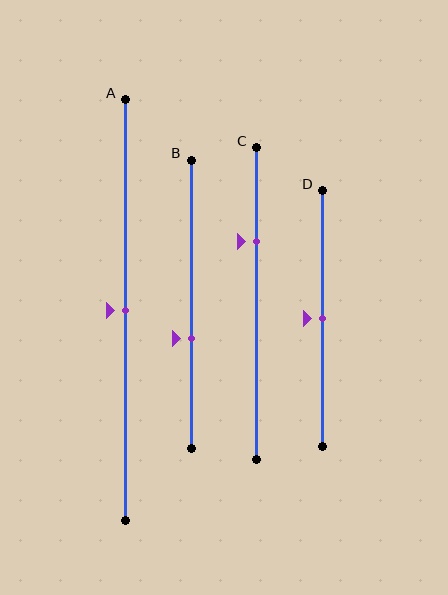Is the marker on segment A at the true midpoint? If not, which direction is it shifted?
Yes, the marker on segment A is at the true midpoint.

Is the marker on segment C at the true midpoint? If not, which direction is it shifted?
No, the marker on segment C is shifted upward by about 20% of the segment length.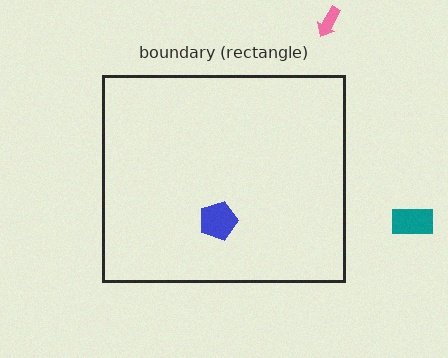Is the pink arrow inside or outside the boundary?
Outside.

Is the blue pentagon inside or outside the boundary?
Inside.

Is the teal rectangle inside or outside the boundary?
Outside.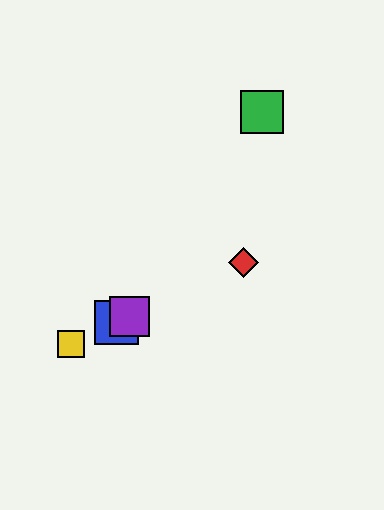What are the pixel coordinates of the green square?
The green square is at (262, 112).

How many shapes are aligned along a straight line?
4 shapes (the red diamond, the blue square, the yellow square, the purple square) are aligned along a straight line.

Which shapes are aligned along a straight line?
The red diamond, the blue square, the yellow square, the purple square are aligned along a straight line.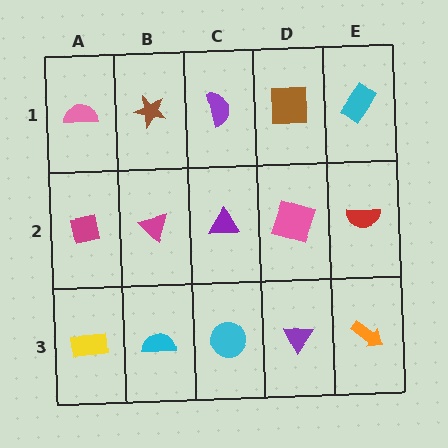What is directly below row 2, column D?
A purple triangle.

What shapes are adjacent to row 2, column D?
A brown square (row 1, column D), a purple triangle (row 3, column D), a purple triangle (row 2, column C), a red semicircle (row 2, column E).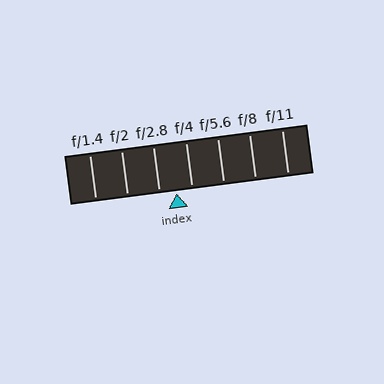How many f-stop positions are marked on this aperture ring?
There are 7 f-stop positions marked.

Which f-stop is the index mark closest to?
The index mark is closest to f/4.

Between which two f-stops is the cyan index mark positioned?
The index mark is between f/2.8 and f/4.